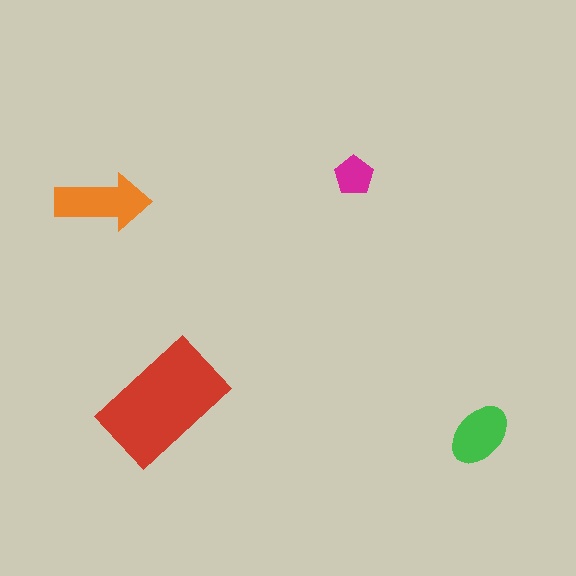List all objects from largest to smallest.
The red rectangle, the orange arrow, the green ellipse, the magenta pentagon.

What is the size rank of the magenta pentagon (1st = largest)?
4th.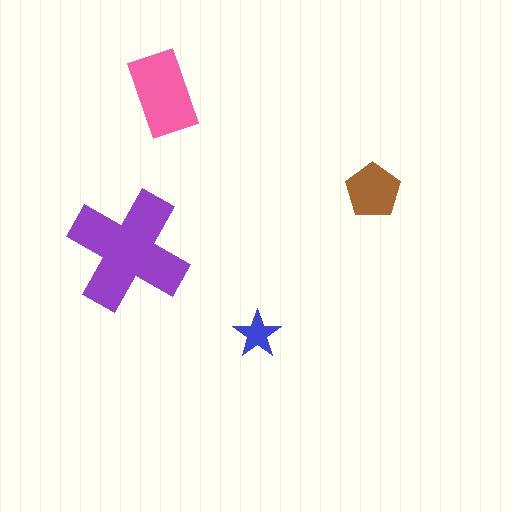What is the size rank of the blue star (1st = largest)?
4th.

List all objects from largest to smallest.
The purple cross, the pink rectangle, the brown pentagon, the blue star.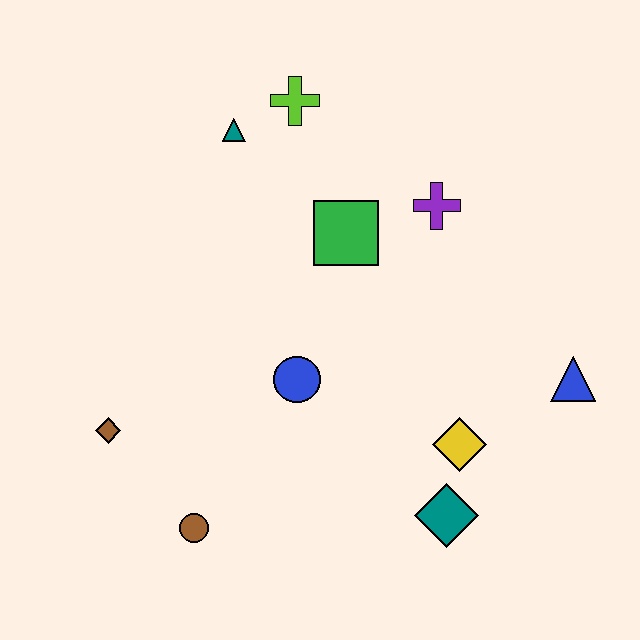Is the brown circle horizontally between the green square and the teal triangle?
No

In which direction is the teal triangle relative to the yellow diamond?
The teal triangle is above the yellow diamond.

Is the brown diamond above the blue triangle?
No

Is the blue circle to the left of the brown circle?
No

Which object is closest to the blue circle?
The green square is closest to the blue circle.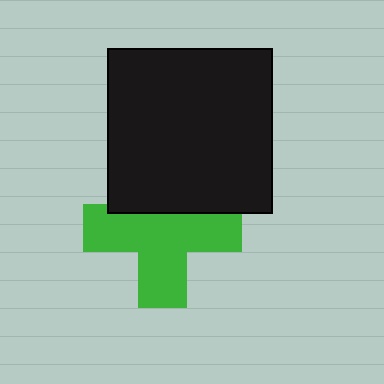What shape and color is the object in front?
The object in front is a black square.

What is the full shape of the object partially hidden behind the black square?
The partially hidden object is a green cross.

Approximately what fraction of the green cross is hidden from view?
Roughly 31% of the green cross is hidden behind the black square.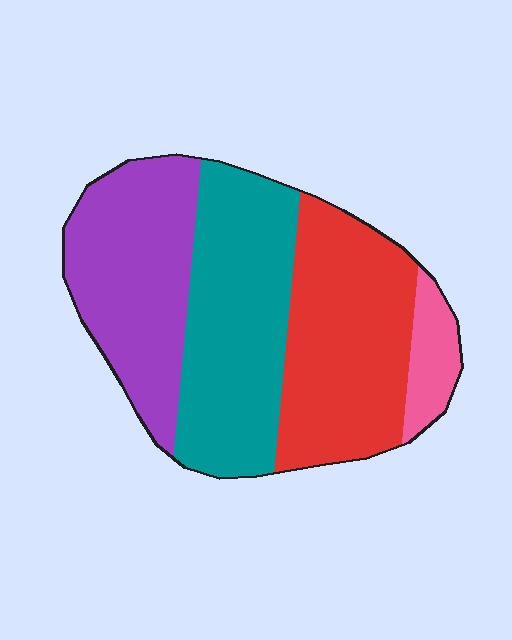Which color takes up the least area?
Pink, at roughly 5%.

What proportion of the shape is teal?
Teal takes up about one third (1/3) of the shape.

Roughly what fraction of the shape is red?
Red covers around 30% of the shape.